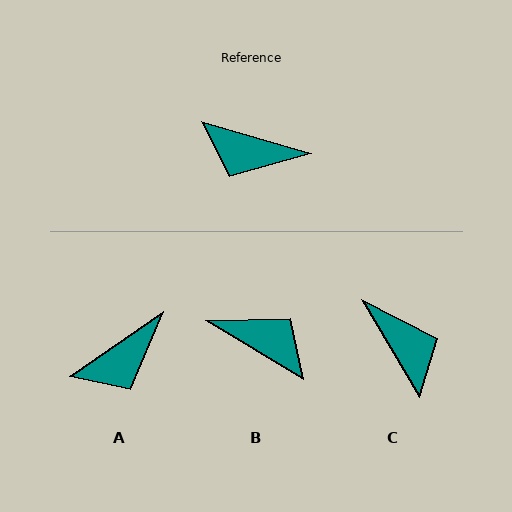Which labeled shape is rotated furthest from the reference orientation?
B, about 165 degrees away.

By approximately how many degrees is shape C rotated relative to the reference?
Approximately 137 degrees counter-clockwise.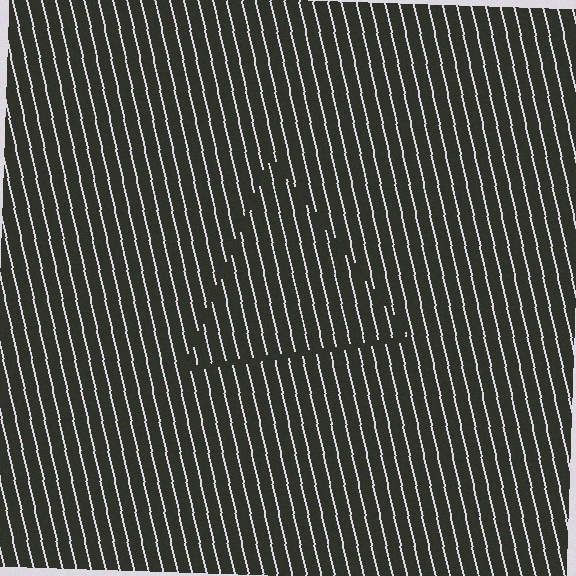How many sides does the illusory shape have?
3 sides — the line-ends trace a triangle.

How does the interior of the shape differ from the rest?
The interior of the shape contains the same grating, shifted by half a period — the contour is defined by the phase discontinuity where line-ends from the inner and outer gratings abut.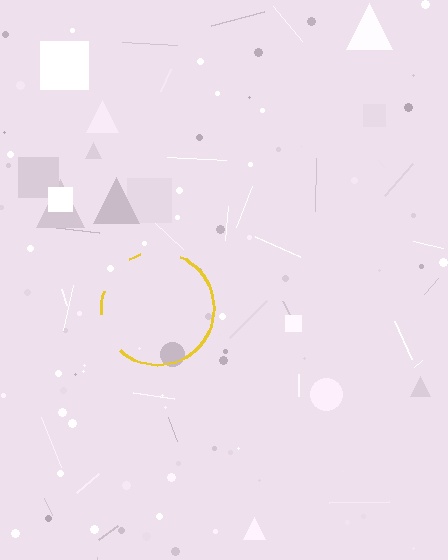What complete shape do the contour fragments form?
The contour fragments form a circle.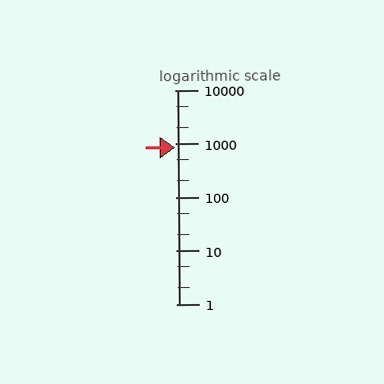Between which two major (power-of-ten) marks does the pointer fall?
The pointer is between 100 and 1000.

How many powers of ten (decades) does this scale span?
The scale spans 4 decades, from 1 to 10000.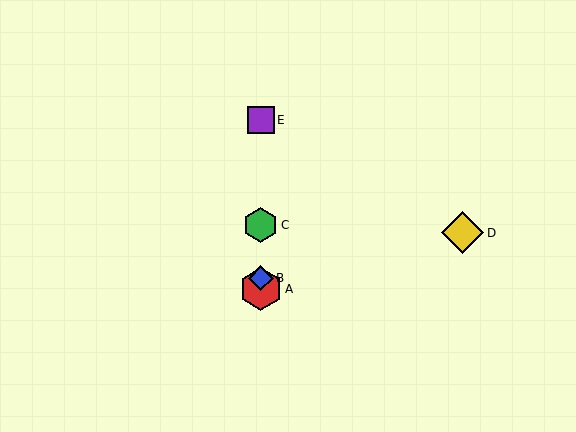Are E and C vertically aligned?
Yes, both are at x≈261.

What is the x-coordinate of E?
Object E is at x≈261.